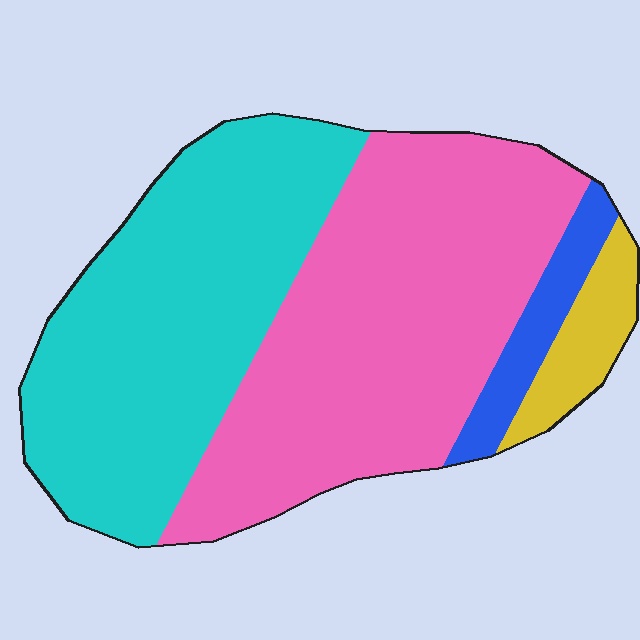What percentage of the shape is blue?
Blue covers around 5% of the shape.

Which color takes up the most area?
Pink, at roughly 45%.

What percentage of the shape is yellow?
Yellow takes up less than a sixth of the shape.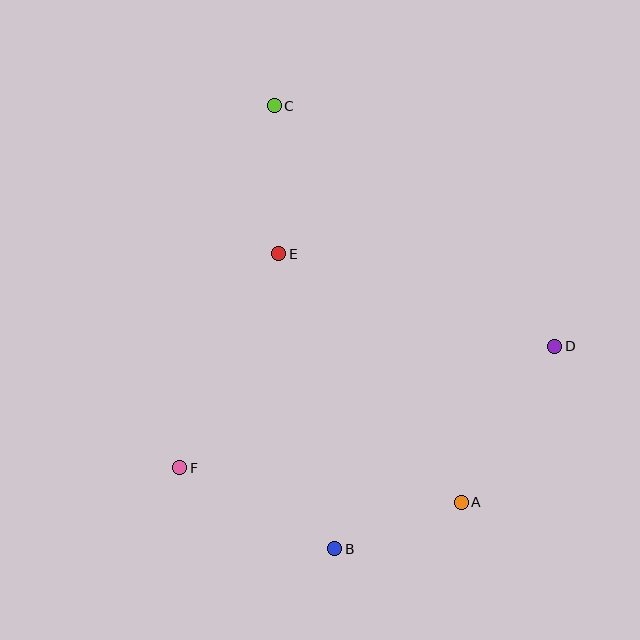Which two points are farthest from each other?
Points B and C are farthest from each other.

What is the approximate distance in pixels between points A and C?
The distance between A and C is approximately 439 pixels.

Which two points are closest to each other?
Points A and B are closest to each other.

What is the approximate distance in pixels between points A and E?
The distance between A and E is approximately 309 pixels.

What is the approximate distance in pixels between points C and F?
The distance between C and F is approximately 374 pixels.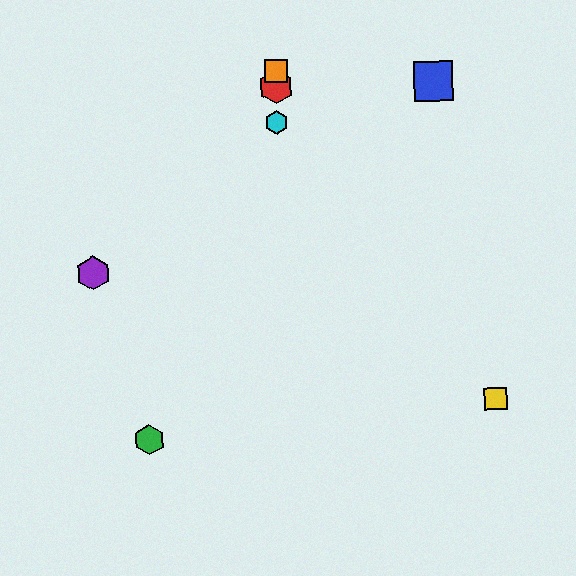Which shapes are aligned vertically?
The red hexagon, the orange square, the cyan hexagon are aligned vertically.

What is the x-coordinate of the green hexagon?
The green hexagon is at x≈149.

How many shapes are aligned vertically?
3 shapes (the red hexagon, the orange square, the cyan hexagon) are aligned vertically.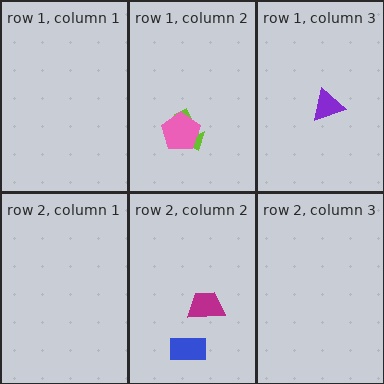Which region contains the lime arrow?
The row 1, column 2 region.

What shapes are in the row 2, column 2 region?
The magenta trapezoid, the blue rectangle.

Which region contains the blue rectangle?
The row 2, column 2 region.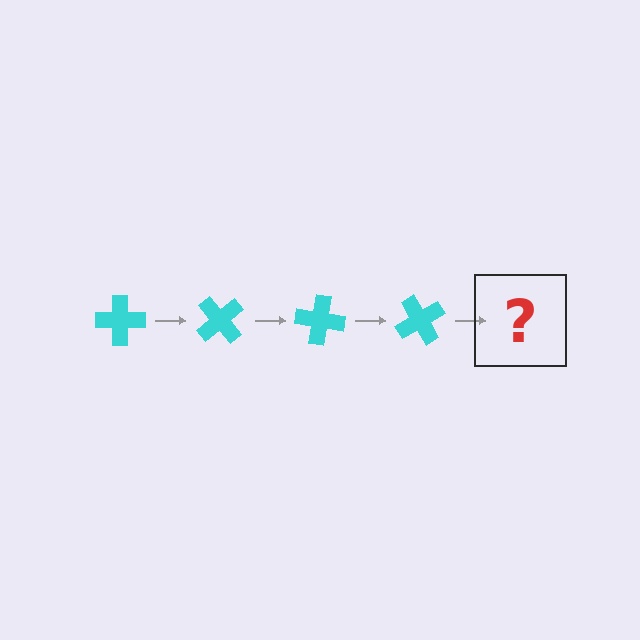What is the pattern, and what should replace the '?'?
The pattern is that the cross rotates 50 degrees each step. The '?' should be a cyan cross rotated 200 degrees.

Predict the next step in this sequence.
The next step is a cyan cross rotated 200 degrees.